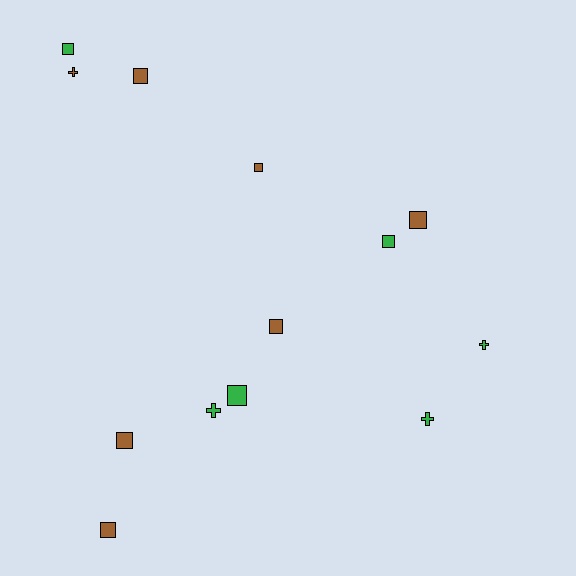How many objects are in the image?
There are 13 objects.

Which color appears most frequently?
Brown, with 7 objects.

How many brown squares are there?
There are 6 brown squares.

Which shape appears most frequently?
Square, with 9 objects.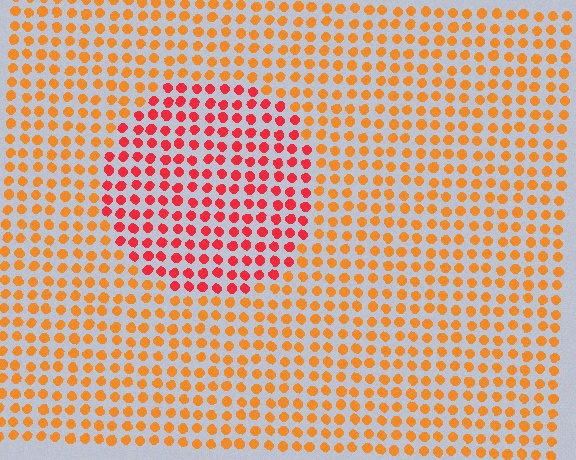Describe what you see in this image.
The image is filled with small orange elements in a uniform arrangement. A circle-shaped region is visible where the elements are tinted to a slightly different hue, forming a subtle color boundary.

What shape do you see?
I see a circle.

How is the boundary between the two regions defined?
The boundary is defined purely by a slight shift in hue (about 36 degrees). Spacing, size, and orientation are identical on both sides.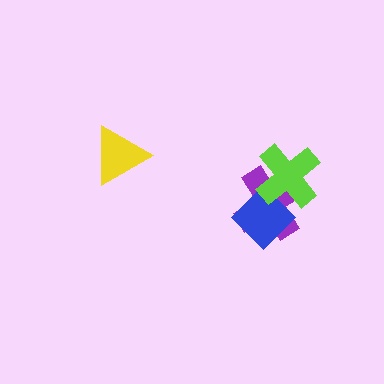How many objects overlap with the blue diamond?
2 objects overlap with the blue diamond.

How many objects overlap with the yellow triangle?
0 objects overlap with the yellow triangle.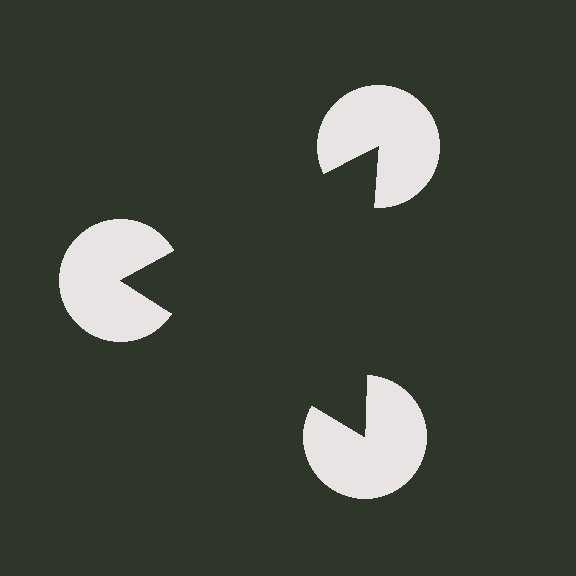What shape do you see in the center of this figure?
An illusory triangle — its edges are inferred from the aligned wedge cuts in the pac-man discs, not physically drawn.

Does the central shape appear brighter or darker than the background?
It typically appears slightly darker than the background, even though no actual brightness change is drawn.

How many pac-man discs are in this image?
There are 3 — one at each vertex of the illusory triangle.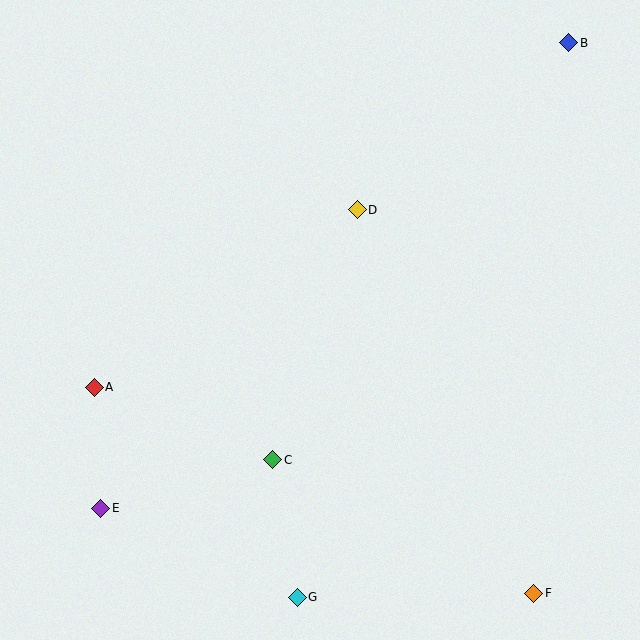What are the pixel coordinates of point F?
Point F is at (534, 593).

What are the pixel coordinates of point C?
Point C is at (273, 460).